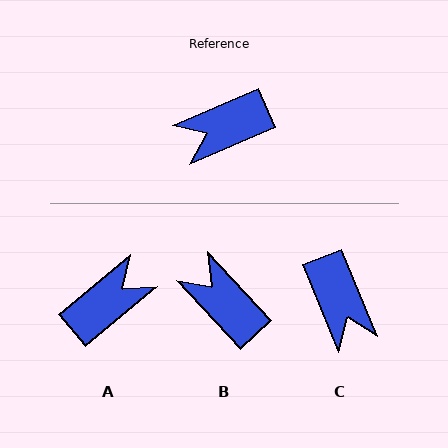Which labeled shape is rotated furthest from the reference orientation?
A, about 163 degrees away.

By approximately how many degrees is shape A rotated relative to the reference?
Approximately 163 degrees clockwise.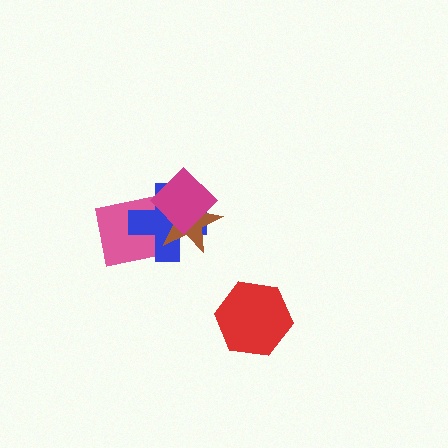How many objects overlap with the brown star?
3 objects overlap with the brown star.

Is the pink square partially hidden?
Yes, it is partially covered by another shape.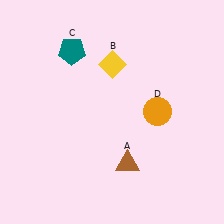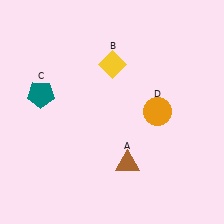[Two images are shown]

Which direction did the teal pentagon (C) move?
The teal pentagon (C) moved down.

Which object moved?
The teal pentagon (C) moved down.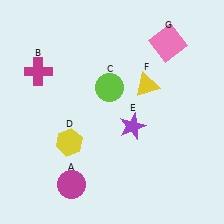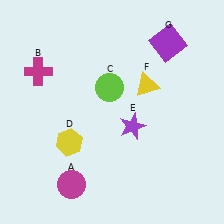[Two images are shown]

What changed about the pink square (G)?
In Image 1, G is pink. In Image 2, it changed to purple.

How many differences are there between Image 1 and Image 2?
There is 1 difference between the two images.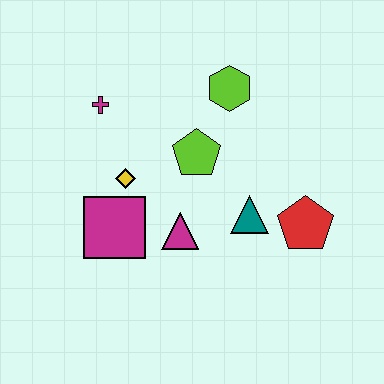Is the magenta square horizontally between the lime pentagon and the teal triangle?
No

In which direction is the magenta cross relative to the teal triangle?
The magenta cross is to the left of the teal triangle.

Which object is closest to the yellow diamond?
The magenta square is closest to the yellow diamond.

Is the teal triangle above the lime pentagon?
No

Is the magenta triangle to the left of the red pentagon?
Yes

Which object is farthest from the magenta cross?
The red pentagon is farthest from the magenta cross.